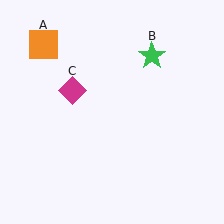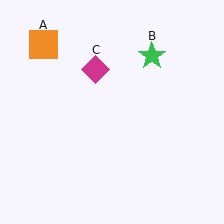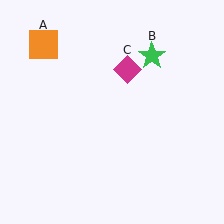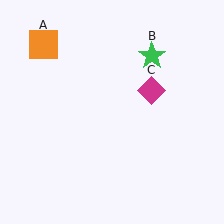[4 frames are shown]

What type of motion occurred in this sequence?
The magenta diamond (object C) rotated clockwise around the center of the scene.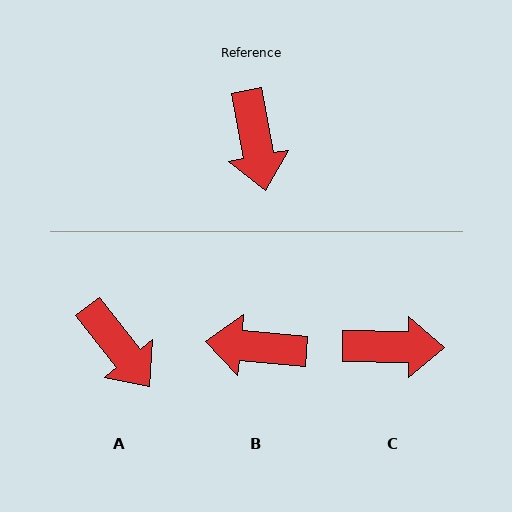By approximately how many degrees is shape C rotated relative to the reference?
Approximately 79 degrees counter-clockwise.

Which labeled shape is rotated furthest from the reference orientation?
B, about 106 degrees away.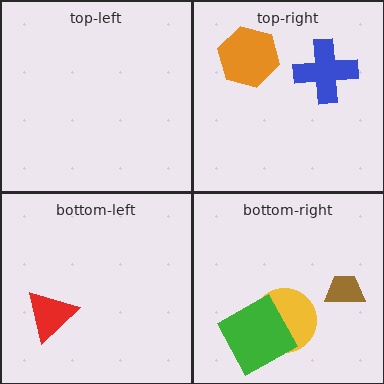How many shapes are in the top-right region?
2.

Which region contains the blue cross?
The top-right region.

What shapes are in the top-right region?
The blue cross, the orange hexagon.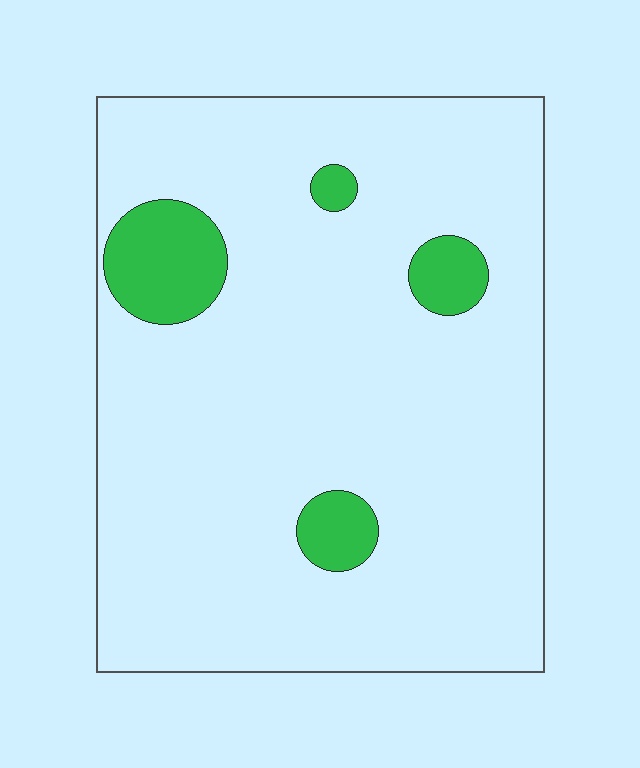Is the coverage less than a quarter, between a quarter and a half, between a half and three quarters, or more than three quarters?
Less than a quarter.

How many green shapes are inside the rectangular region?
4.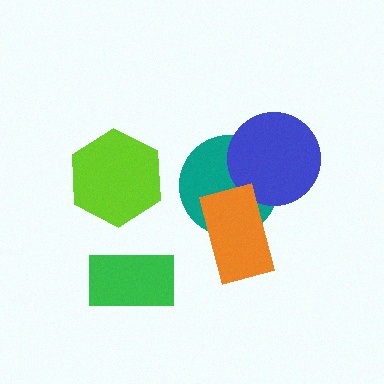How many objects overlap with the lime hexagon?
0 objects overlap with the lime hexagon.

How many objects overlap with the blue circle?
1 object overlaps with the blue circle.